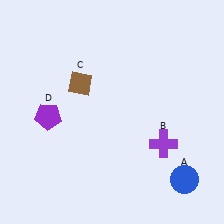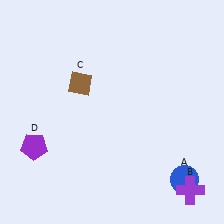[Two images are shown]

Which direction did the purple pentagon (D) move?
The purple pentagon (D) moved down.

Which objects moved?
The objects that moved are: the purple cross (B), the purple pentagon (D).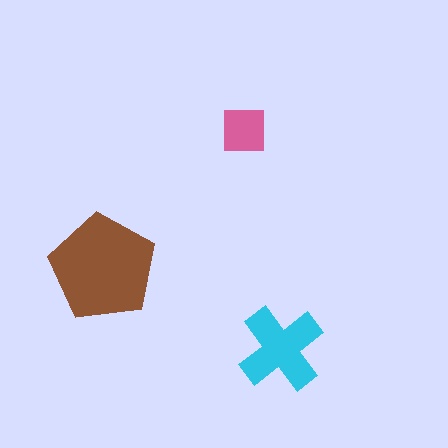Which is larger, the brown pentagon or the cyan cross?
The brown pentagon.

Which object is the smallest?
The pink square.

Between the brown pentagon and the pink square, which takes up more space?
The brown pentagon.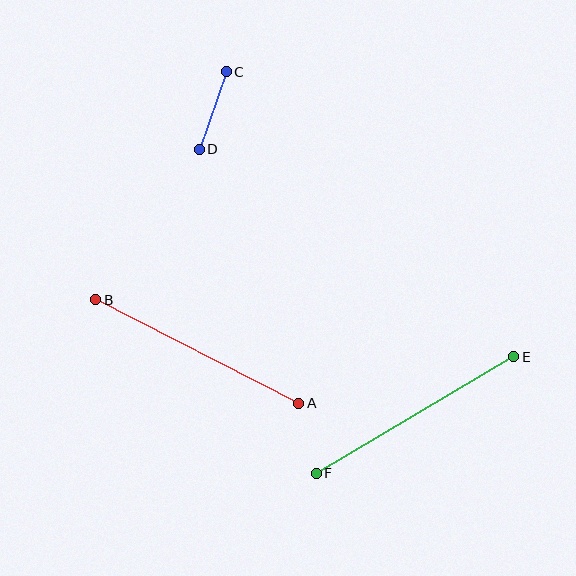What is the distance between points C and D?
The distance is approximately 82 pixels.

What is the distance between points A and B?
The distance is approximately 228 pixels.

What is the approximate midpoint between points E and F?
The midpoint is at approximately (415, 415) pixels.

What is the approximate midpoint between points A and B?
The midpoint is at approximately (197, 351) pixels.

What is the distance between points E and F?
The distance is approximately 229 pixels.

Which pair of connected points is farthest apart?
Points E and F are farthest apart.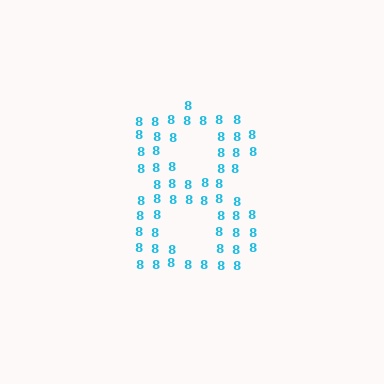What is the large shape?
The large shape is the digit 8.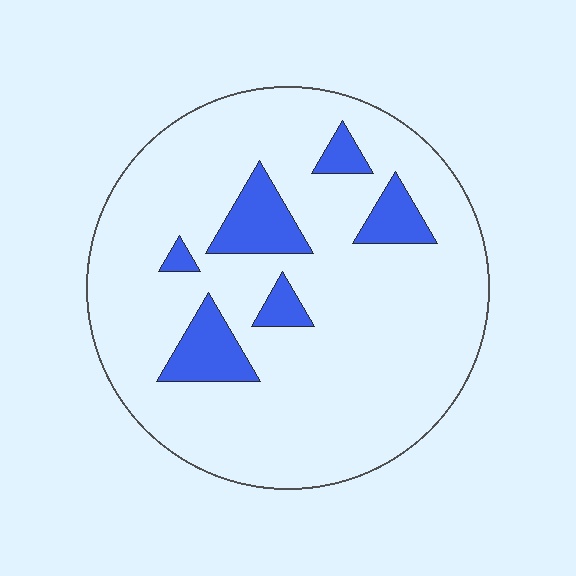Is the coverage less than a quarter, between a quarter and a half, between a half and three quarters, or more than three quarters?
Less than a quarter.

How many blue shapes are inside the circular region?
6.